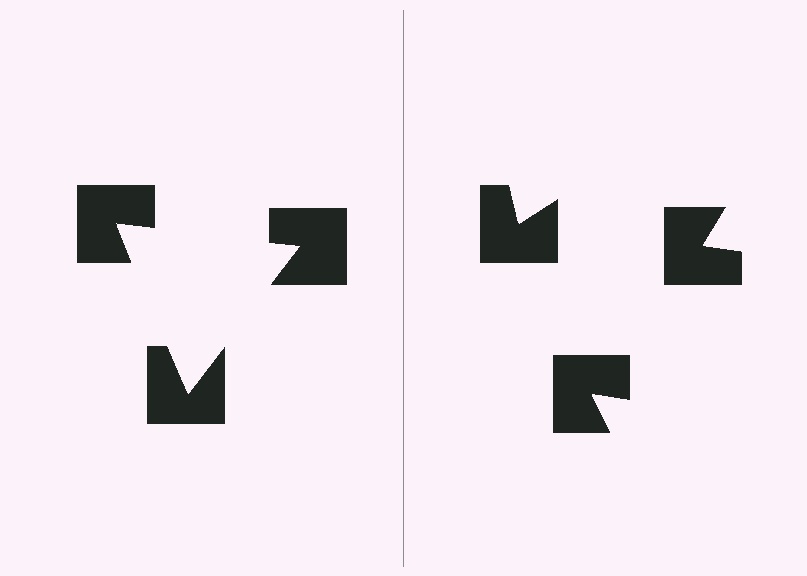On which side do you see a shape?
An illusory triangle appears on the left side. On the right side the wedge cuts are rotated, so no coherent shape forms.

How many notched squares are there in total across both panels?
6 — 3 on each side.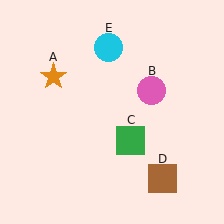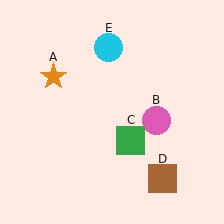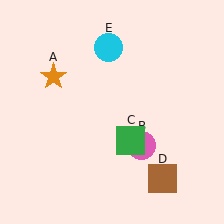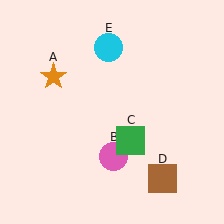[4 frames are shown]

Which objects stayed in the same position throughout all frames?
Orange star (object A) and green square (object C) and brown square (object D) and cyan circle (object E) remained stationary.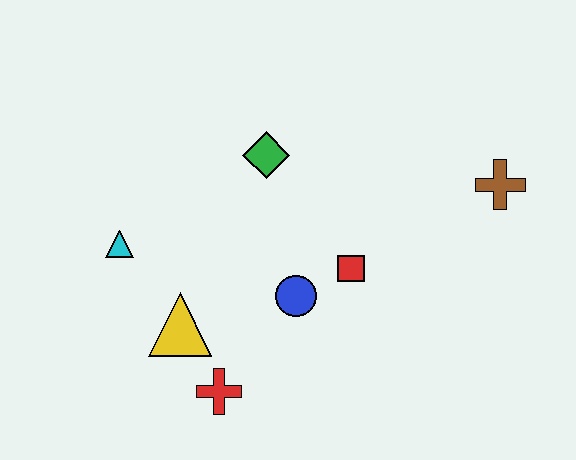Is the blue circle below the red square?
Yes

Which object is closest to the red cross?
The yellow triangle is closest to the red cross.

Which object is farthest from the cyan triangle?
The brown cross is farthest from the cyan triangle.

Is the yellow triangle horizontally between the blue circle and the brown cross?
No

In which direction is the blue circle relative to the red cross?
The blue circle is above the red cross.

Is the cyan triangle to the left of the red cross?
Yes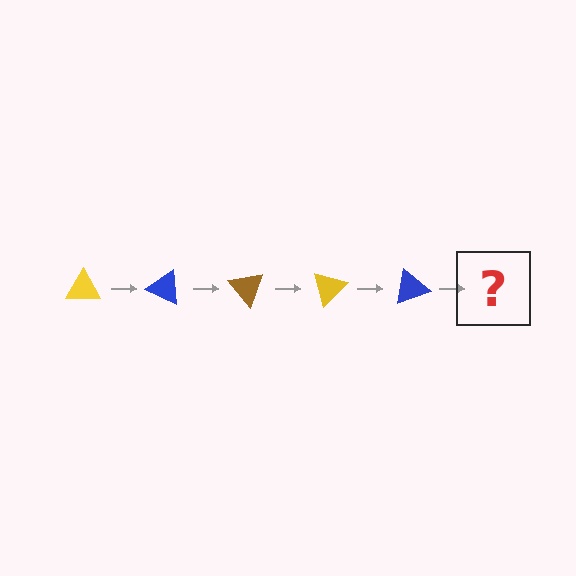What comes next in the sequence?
The next element should be a brown triangle, rotated 125 degrees from the start.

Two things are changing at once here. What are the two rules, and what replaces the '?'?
The two rules are that it rotates 25 degrees each step and the color cycles through yellow, blue, and brown. The '?' should be a brown triangle, rotated 125 degrees from the start.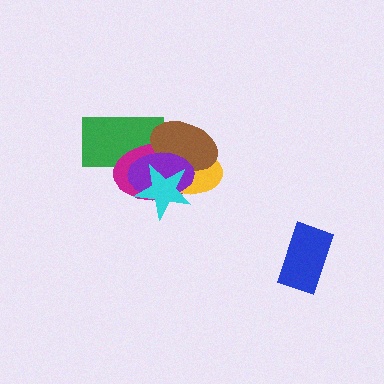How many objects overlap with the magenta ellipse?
5 objects overlap with the magenta ellipse.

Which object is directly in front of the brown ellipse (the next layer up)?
The purple ellipse is directly in front of the brown ellipse.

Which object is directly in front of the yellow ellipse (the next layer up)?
The brown ellipse is directly in front of the yellow ellipse.